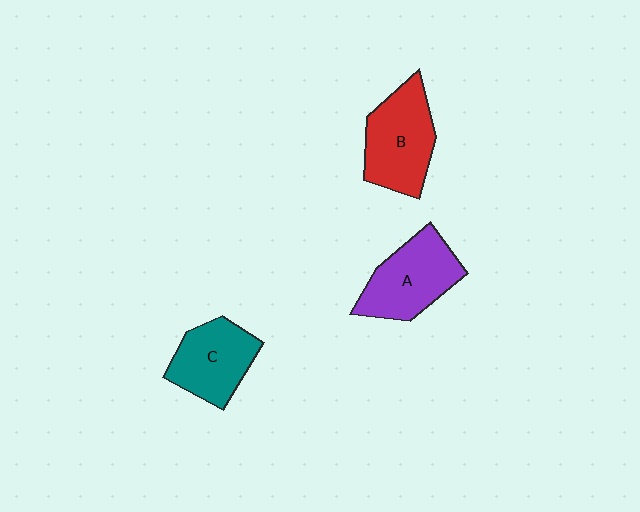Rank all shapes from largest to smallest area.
From largest to smallest: B (red), A (purple), C (teal).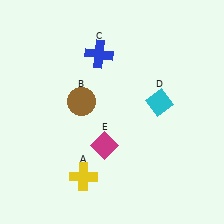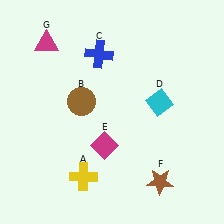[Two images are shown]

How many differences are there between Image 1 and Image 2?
There are 2 differences between the two images.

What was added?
A brown star (F), a magenta triangle (G) were added in Image 2.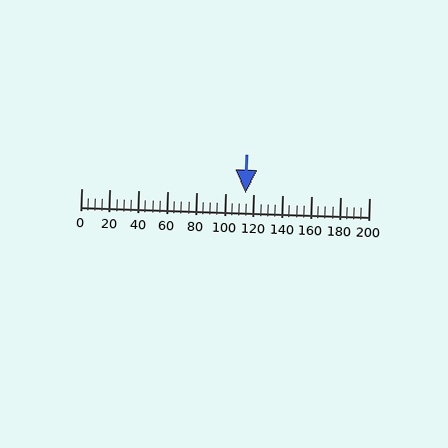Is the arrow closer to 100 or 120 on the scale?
The arrow is closer to 120.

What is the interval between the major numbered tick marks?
The major tick marks are spaced 20 units apart.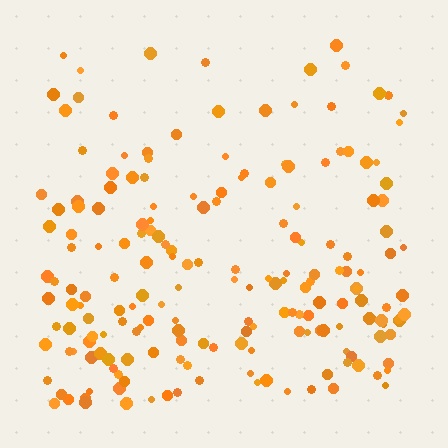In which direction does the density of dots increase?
From top to bottom, with the bottom side densest.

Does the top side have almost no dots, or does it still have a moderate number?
Still a moderate number, just noticeably fewer than the bottom.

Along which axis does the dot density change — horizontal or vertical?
Vertical.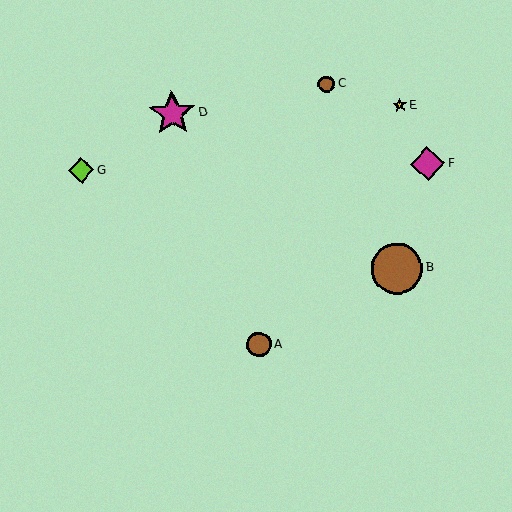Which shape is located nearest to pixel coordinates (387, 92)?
The yellow star (labeled E) at (400, 105) is nearest to that location.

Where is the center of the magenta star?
The center of the magenta star is at (172, 114).